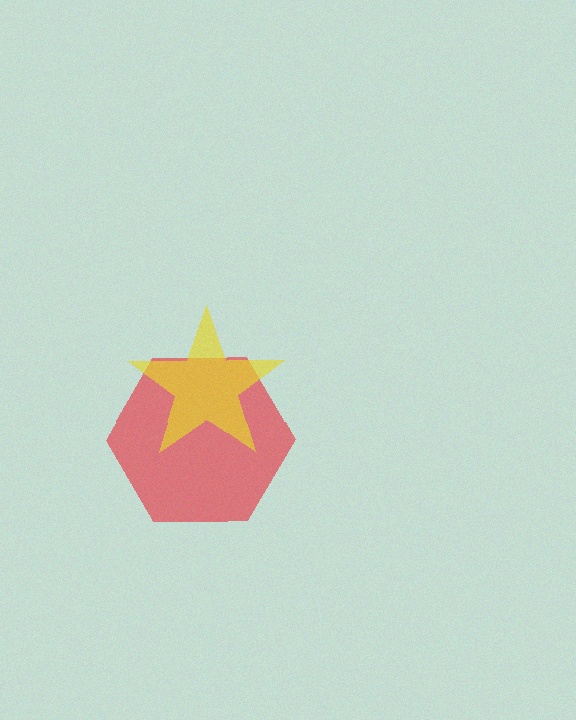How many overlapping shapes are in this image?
There are 2 overlapping shapes in the image.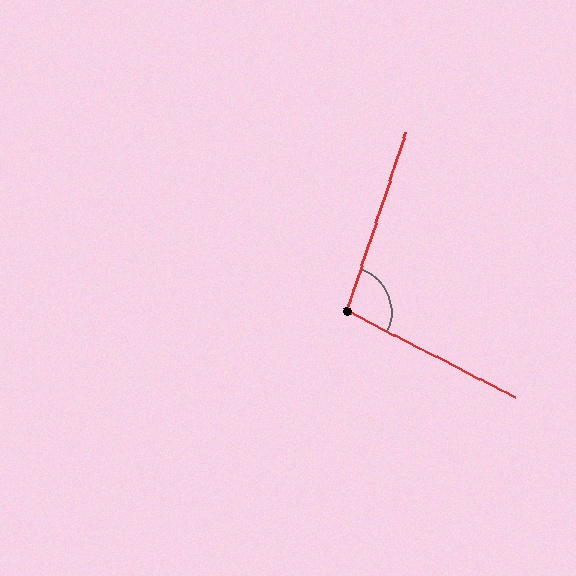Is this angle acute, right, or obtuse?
It is obtuse.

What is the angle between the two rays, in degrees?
Approximately 99 degrees.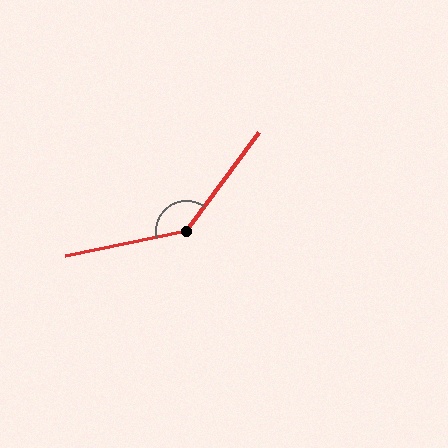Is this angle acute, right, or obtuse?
It is obtuse.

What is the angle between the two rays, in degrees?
Approximately 138 degrees.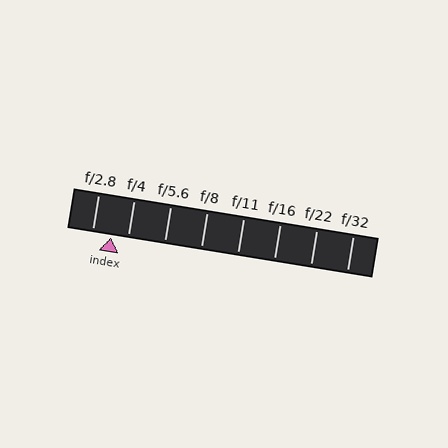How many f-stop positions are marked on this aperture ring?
There are 8 f-stop positions marked.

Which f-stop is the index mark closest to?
The index mark is closest to f/4.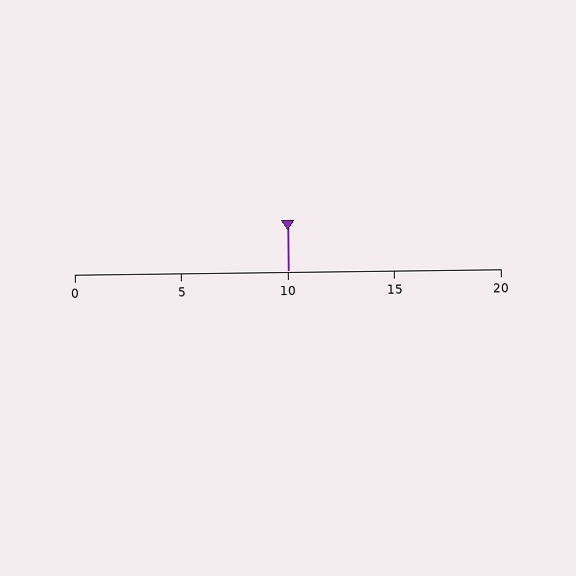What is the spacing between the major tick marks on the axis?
The major ticks are spaced 5 apart.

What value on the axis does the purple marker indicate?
The marker indicates approximately 10.